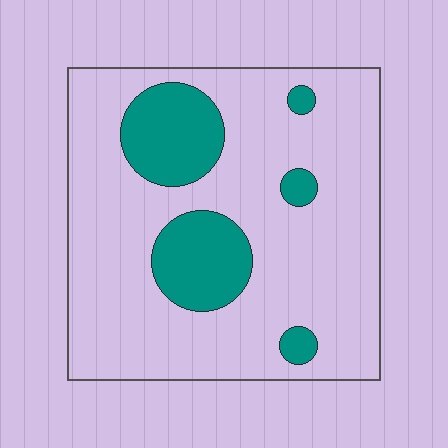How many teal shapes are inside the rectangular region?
5.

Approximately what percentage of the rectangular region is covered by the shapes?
Approximately 20%.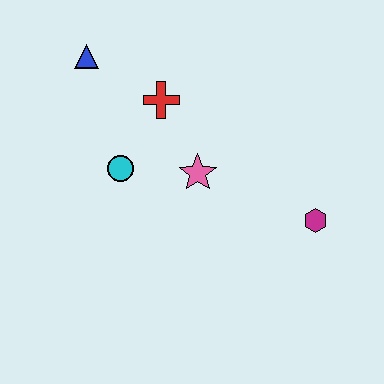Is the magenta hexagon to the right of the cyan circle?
Yes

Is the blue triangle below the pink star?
No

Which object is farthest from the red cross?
The magenta hexagon is farthest from the red cross.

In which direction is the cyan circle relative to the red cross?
The cyan circle is below the red cross.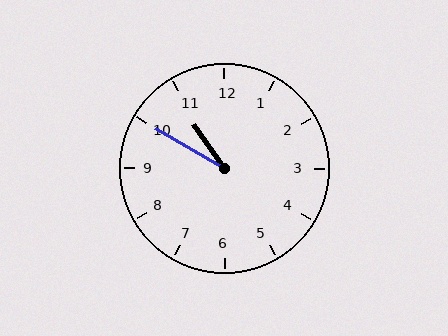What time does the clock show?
10:50.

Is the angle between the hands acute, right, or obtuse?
It is acute.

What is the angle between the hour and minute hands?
Approximately 25 degrees.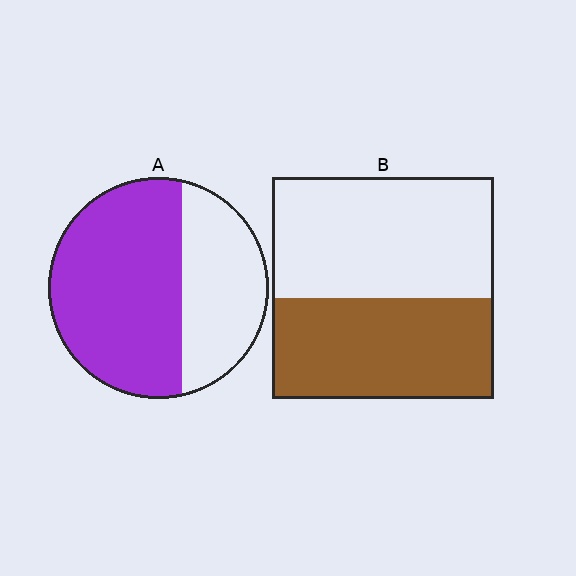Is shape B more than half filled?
No.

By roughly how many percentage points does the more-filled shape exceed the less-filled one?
By roughly 20 percentage points (A over B).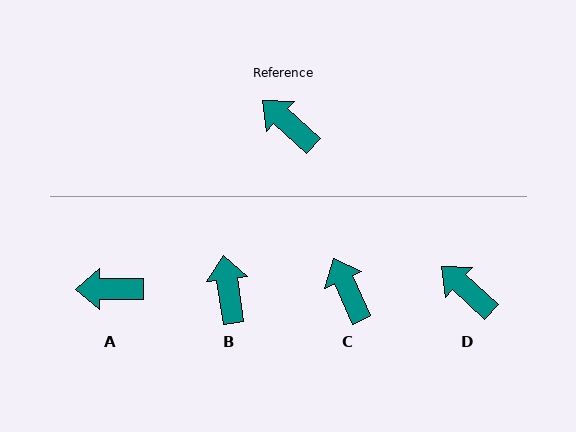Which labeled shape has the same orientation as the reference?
D.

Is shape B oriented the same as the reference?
No, it is off by about 40 degrees.